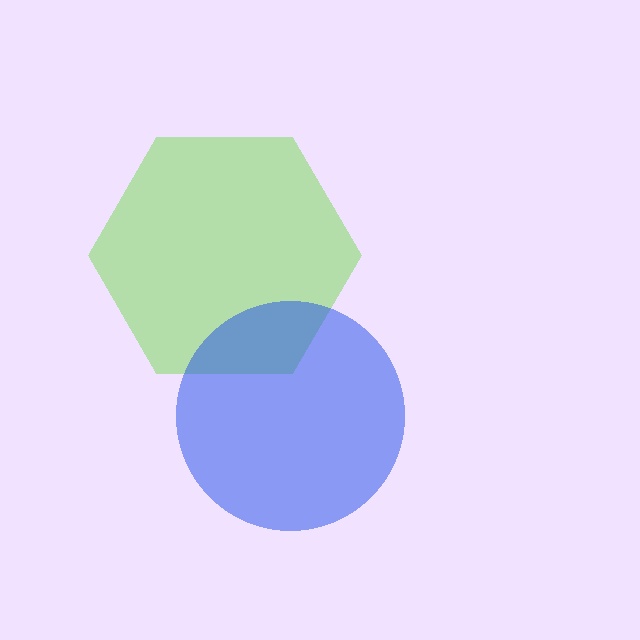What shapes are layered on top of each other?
The layered shapes are: a lime hexagon, a blue circle.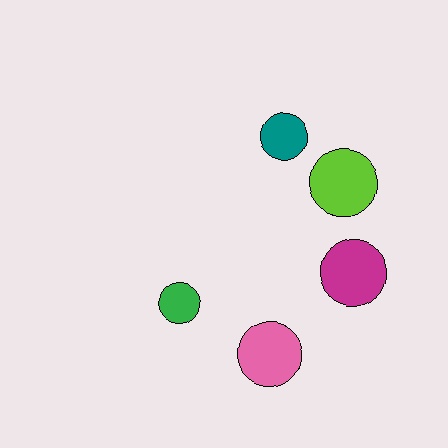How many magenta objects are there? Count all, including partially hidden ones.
There is 1 magenta object.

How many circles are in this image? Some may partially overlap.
There are 5 circles.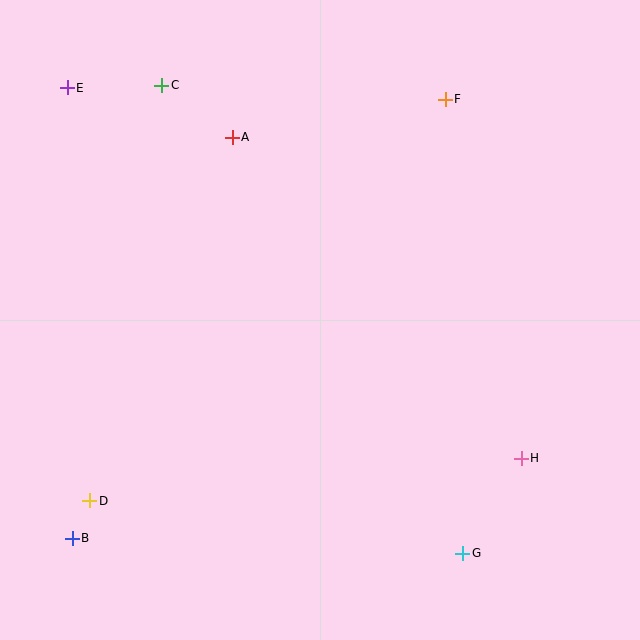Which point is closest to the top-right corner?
Point F is closest to the top-right corner.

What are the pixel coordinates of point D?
Point D is at (90, 501).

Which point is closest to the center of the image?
Point A at (232, 137) is closest to the center.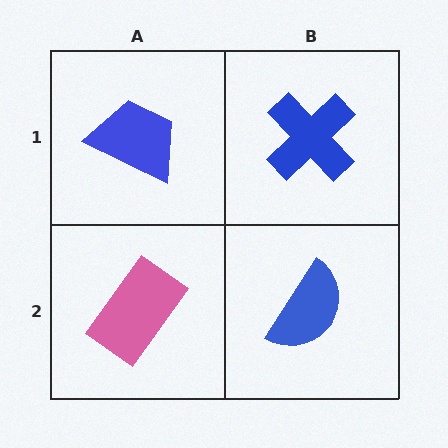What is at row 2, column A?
A pink rectangle.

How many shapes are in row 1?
2 shapes.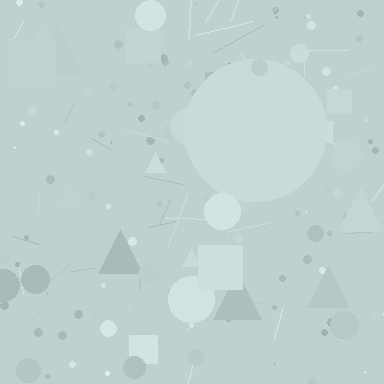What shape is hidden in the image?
A circle is hidden in the image.